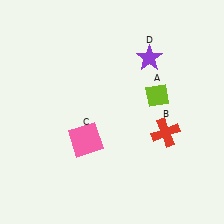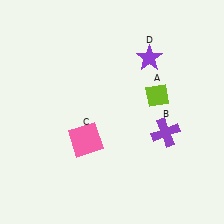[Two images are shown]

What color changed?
The cross (B) changed from red in Image 1 to purple in Image 2.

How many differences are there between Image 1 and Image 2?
There is 1 difference between the two images.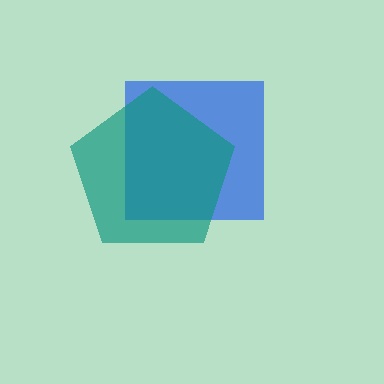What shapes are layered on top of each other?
The layered shapes are: a blue square, a teal pentagon.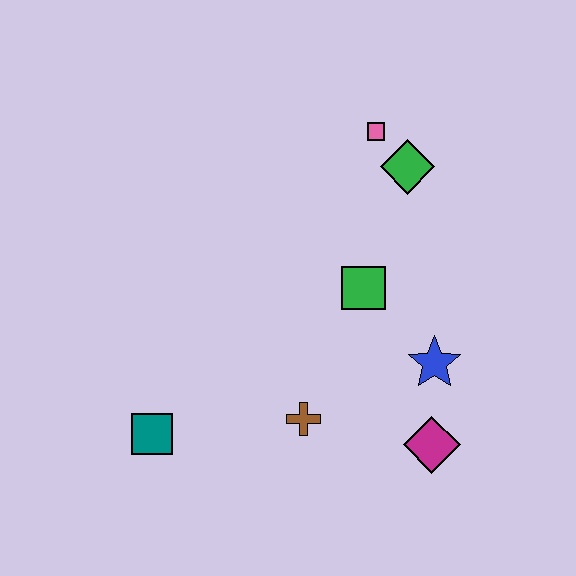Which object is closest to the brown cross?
The magenta diamond is closest to the brown cross.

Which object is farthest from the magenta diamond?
The pink square is farthest from the magenta diamond.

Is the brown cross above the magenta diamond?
Yes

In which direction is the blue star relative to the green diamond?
The blue star is below the green diamond.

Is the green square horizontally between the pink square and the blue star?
No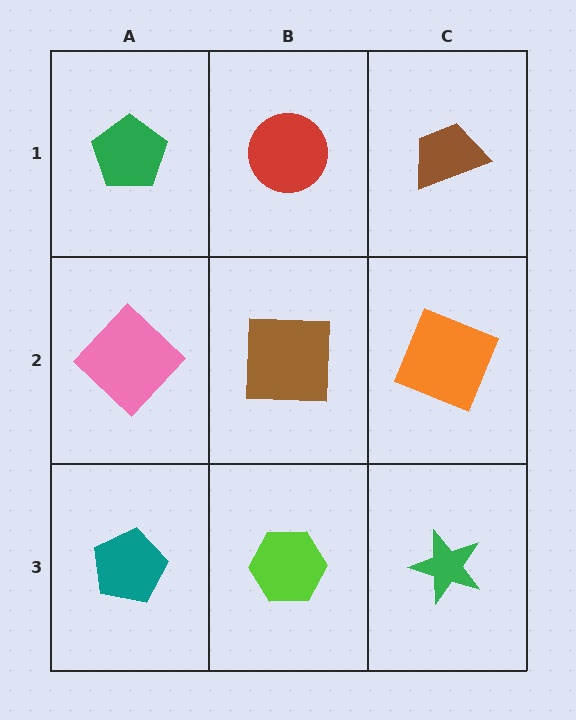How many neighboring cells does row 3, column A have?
2.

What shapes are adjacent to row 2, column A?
A green pentagon (row 1, column A), a teal pentagon (row 3, column A), a brown square (row 2, column B).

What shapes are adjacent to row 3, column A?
A pink diamond (row 2, column A), a lime hexagon (row 3, column B).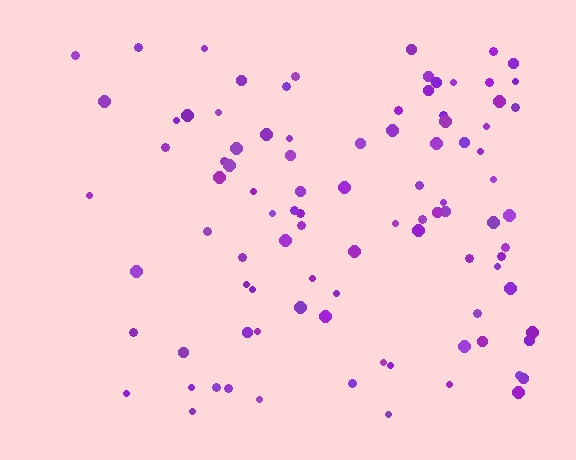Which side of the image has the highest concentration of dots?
The right.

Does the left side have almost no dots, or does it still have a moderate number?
Still a moderate number, just noticeably fewer than the right.